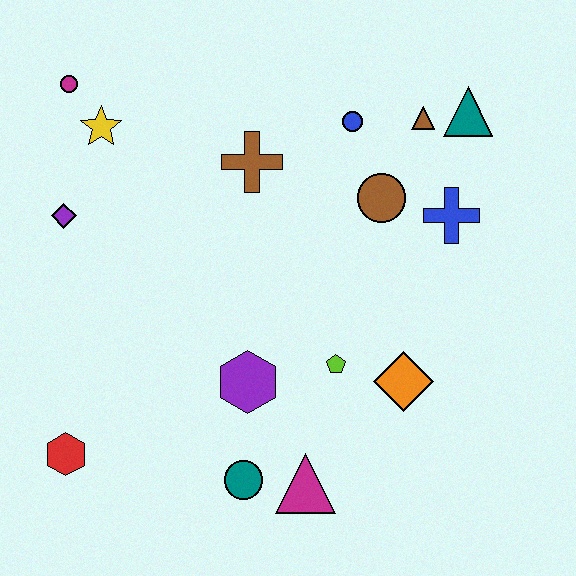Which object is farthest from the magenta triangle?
The magenta circle is farthest from the magenta triangle.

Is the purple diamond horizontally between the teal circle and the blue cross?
No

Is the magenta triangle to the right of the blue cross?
No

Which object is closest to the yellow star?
The magenta circle is closest to the yellow star.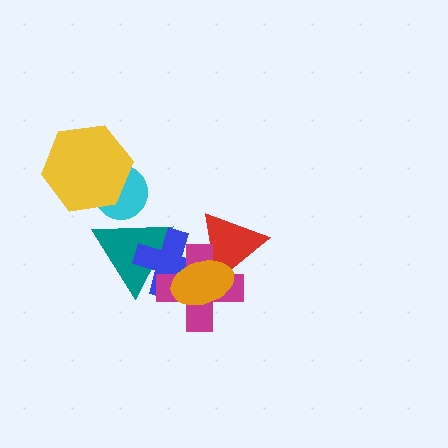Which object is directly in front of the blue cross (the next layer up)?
The red triangle is directly in front of the blue cross.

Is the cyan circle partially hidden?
Yes, it is partially covered by another shape.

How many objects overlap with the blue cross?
4 objects overlap with the blue cross.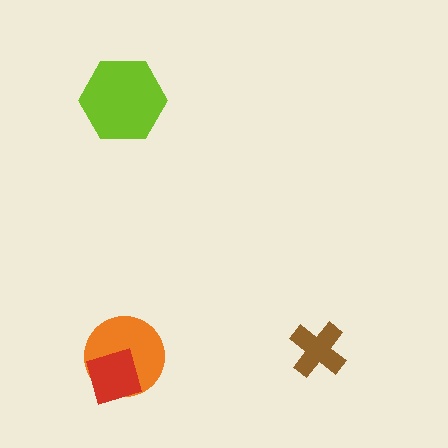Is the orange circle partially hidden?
Yes, it is partially covered by another shape.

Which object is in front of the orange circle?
The red diamond is in front of the orange circle.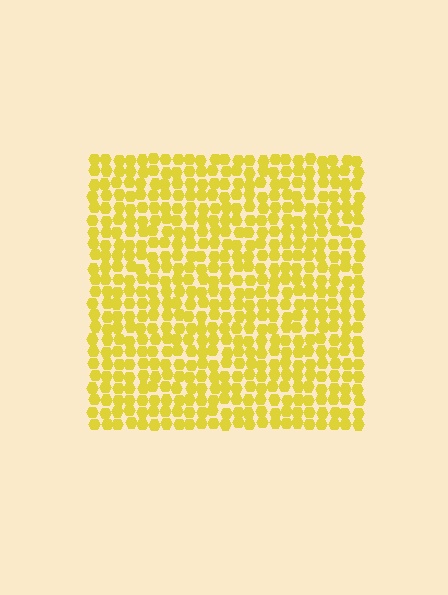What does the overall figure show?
The overall figure shows a square.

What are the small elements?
The small elements are hexagons.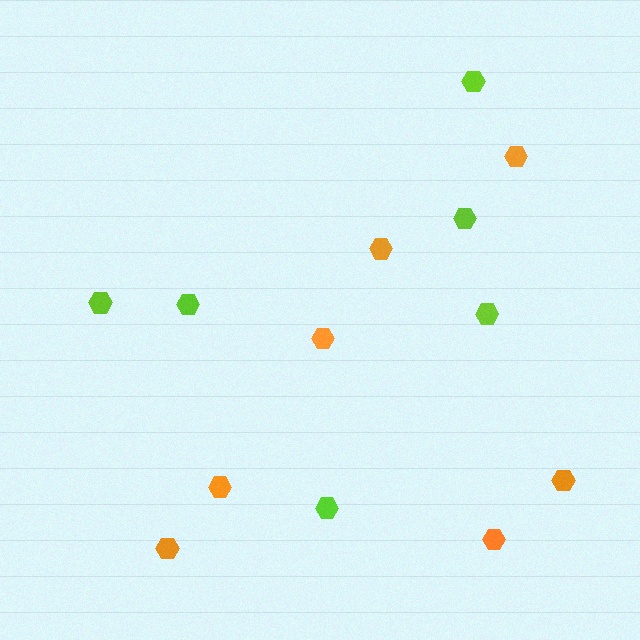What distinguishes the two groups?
There are 2 groups: one group of orange hexagons (7) and one group of lime hexagons (6).